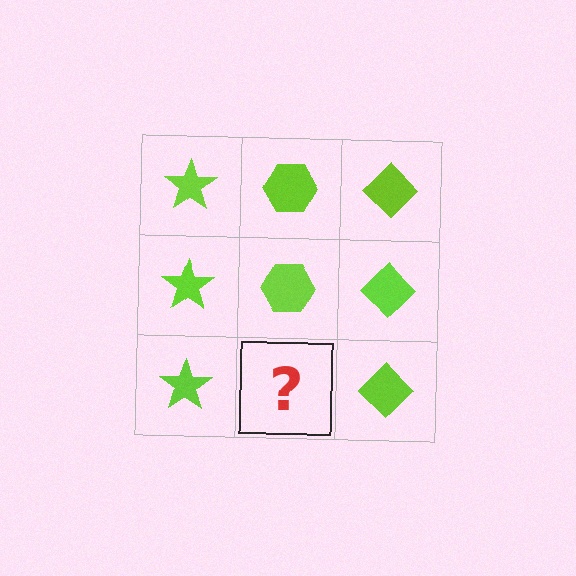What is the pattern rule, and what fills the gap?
The rule is that each column has a consistent shape. The gap should be filled with a lime hexagon.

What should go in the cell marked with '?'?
The missing cell should contain a lime hexagon.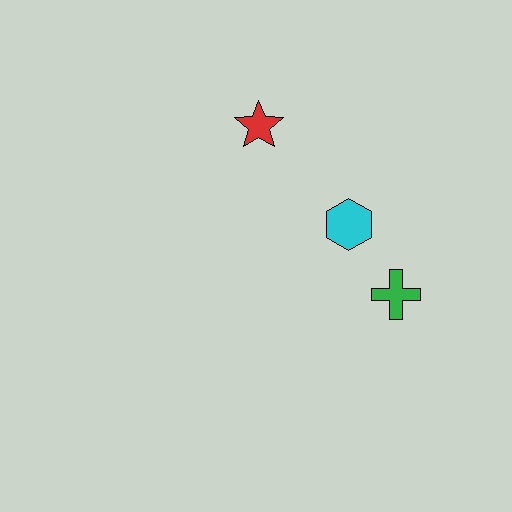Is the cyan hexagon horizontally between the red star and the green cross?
Yes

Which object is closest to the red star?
The cyan hexagon is closest to the red star.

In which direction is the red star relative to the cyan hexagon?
The red star is above the cyan hexagon.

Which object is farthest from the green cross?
The red star is farthest from the green cross.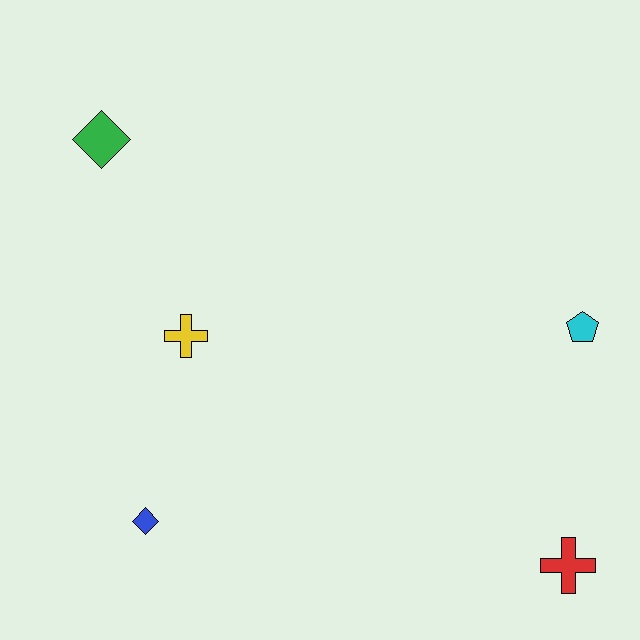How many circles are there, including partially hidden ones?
There are no circles.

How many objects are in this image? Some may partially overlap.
There are 5 objects.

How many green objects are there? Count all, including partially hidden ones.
There is 1 green object.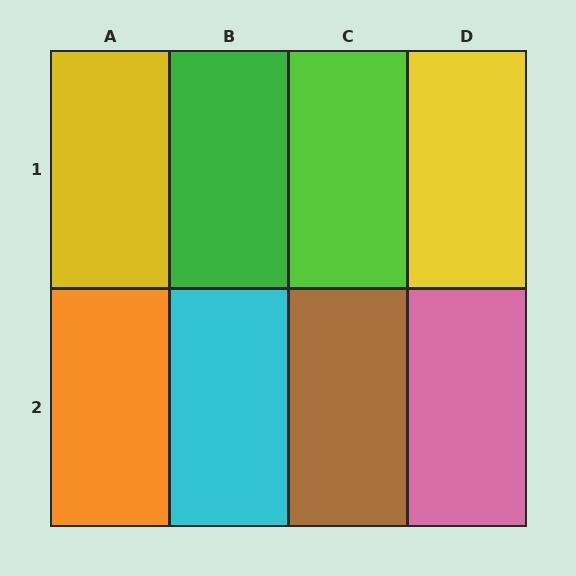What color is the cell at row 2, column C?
Brown.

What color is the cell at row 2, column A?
Orange.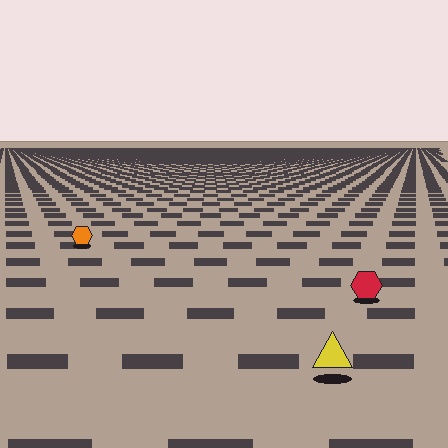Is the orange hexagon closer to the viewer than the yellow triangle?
No. The yellow triangle is closer — you can tell from the texture gradient: the ground texture is coarser near it.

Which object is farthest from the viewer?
The orange hexagon is farthest from the viewer. It appears smaller and the ground texture around it is denser.